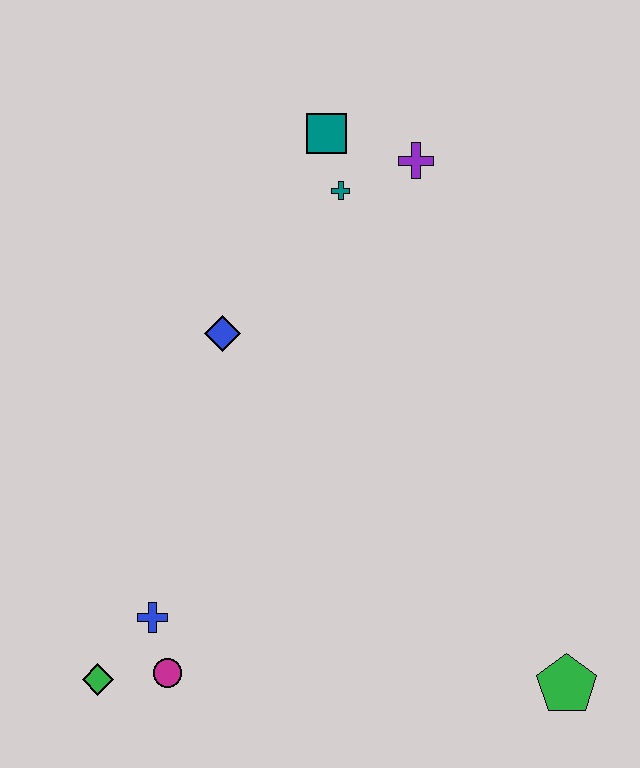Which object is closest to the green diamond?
The magenta circle is closest to the green diamond.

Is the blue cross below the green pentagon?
No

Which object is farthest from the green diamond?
The purple cross is farthest from the green diamond.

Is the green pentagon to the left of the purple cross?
No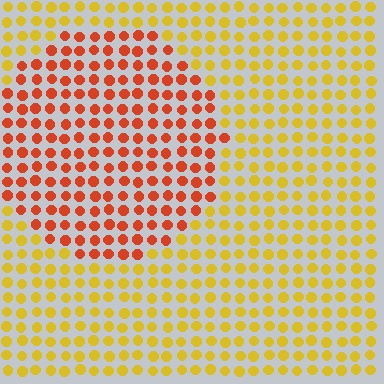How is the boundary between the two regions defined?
The boundary is defined purely by a slight shift in hue (about 42 degrees). Spacing, size, and orientation are identical on both sides.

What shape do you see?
I see a circle.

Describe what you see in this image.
The image is filled with small yellow elements in a uniform arrangement. A circle-shaped region is visible where the elements are tinted to a slightly different hue, forming a subtle color boundary.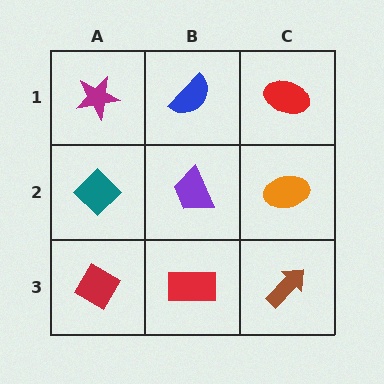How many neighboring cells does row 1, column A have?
2.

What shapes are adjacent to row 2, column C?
A red ellipse (row 1, column C), a brown arrow (row 3, column C), a purple trapezoid (row 2, column B).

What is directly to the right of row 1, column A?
A blue semicircle.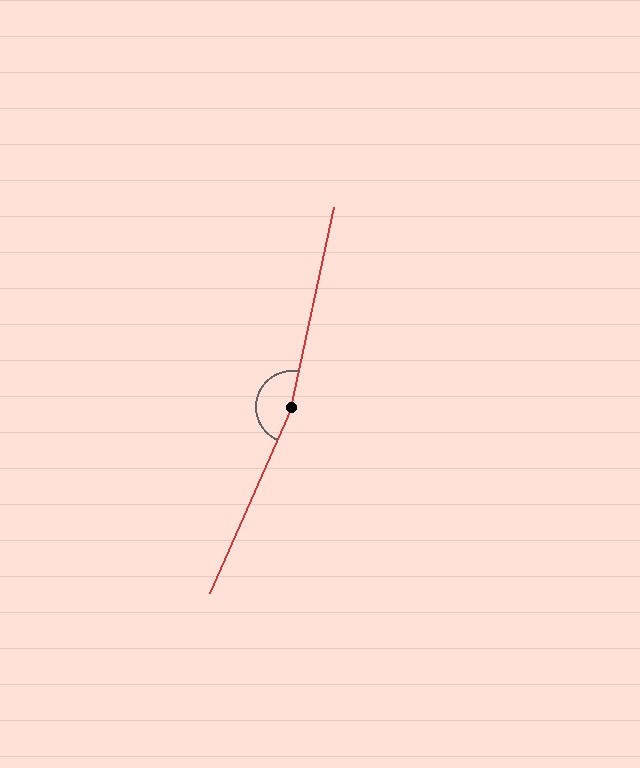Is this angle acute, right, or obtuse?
It is obtuse.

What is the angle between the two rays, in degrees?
Approximately 168 degrees.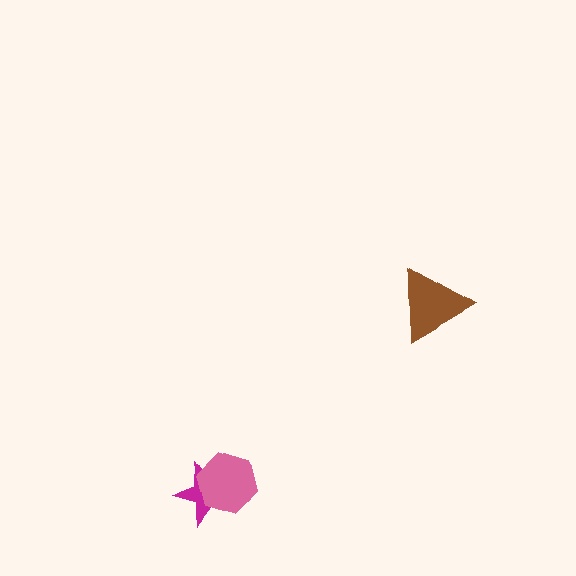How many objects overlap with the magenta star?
1 object overlaps with the magenta star.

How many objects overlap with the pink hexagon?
1 object overlaps with the pink hexagon.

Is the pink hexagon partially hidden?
No, no other shape covers it.